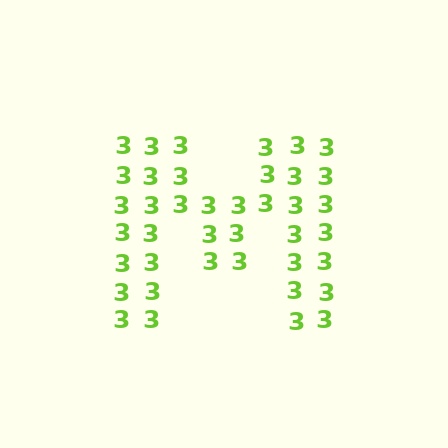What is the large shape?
The large shape is the letter M.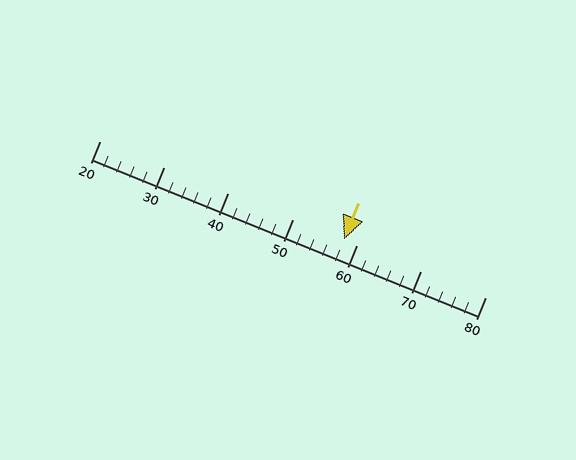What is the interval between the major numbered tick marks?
The major tick marks are spaced 10 units apart.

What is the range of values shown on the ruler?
The ruler shows values from 20 to 80.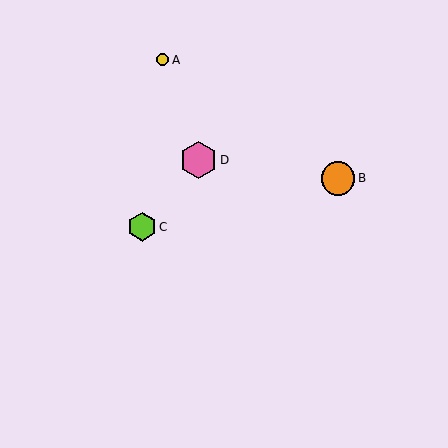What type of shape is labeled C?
Shape C is a lime hexagon.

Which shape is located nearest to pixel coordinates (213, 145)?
The pink hexagon (labeled D) at (199, 160) is nearest to that location.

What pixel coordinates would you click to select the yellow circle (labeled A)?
Click at (163, 60) to select the yellow circle A.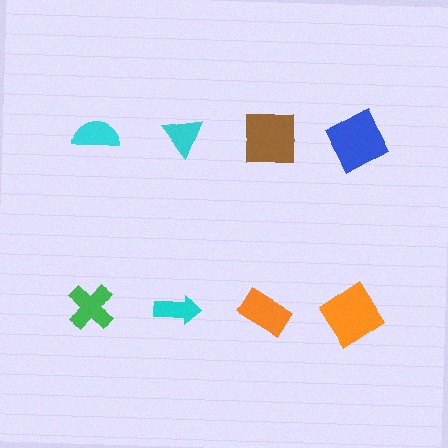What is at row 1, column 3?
A brown square.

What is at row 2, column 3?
An orange rectangle.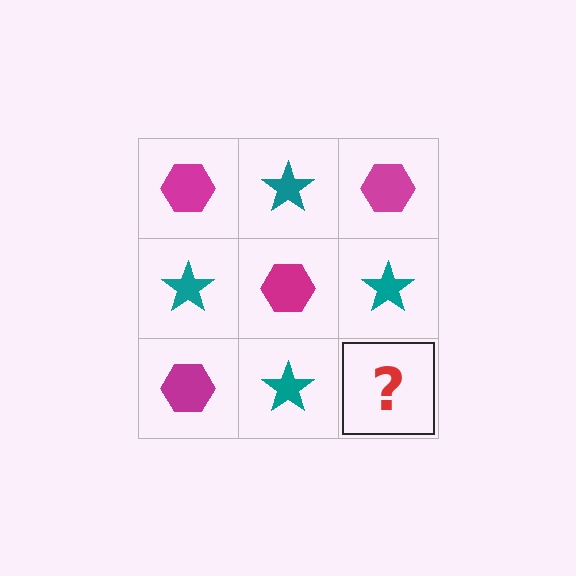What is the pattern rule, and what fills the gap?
The rule is that it alternates magenta hexagon and teal star in a checkerboard pattern. The gap should be filled with a magenta hexagon.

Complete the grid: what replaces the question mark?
The question mark should be replaced with a magenta hexagon.